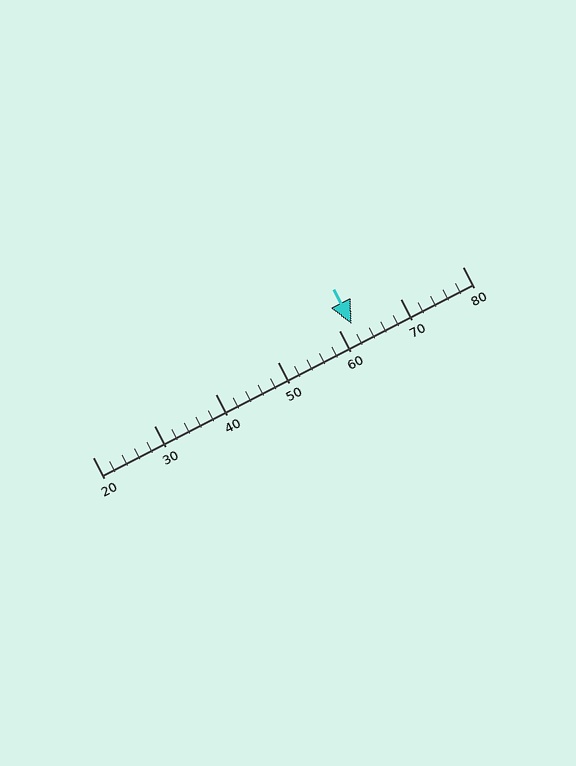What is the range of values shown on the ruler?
The ruler shows values from 20 to 80.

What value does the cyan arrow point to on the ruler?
The cyan arrow points to approximately 62.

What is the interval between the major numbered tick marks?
The major tick marks are spaced 10 units apart.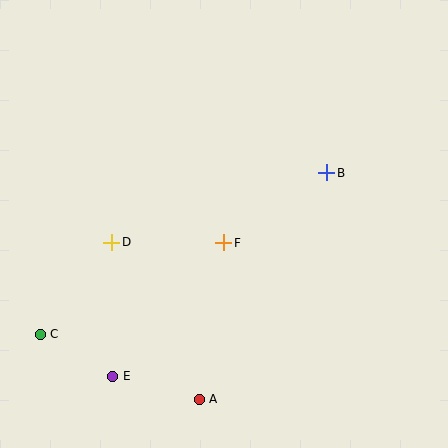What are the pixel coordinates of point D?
Point D is at (112, 242).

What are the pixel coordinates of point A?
Point A is at (199, 399).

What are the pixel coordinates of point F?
Point F is at (224, 243).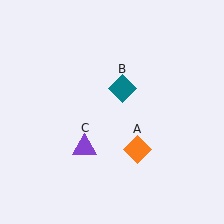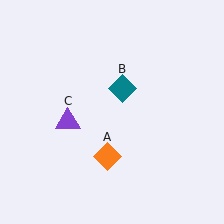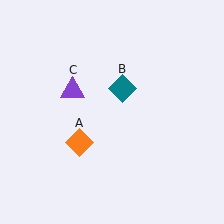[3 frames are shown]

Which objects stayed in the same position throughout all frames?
Teal diamond (object B) remained stationary.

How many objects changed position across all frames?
2 objects changed position: orange diamond (object A), purple triangle (object C).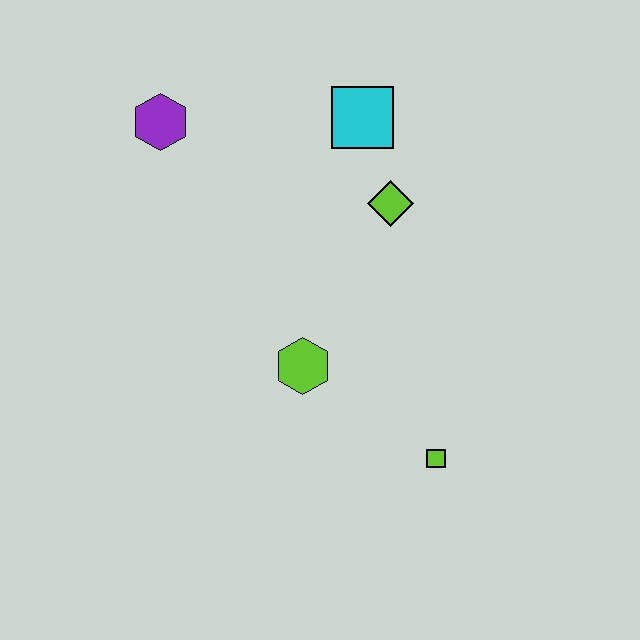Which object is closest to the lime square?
The lime hexagon is closest to the lime square.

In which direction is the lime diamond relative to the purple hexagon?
The lime diamond is to the right of the purple hexagon.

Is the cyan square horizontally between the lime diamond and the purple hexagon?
Yes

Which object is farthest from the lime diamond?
The lime square is farthest from the lime diamond.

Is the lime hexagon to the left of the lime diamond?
Yes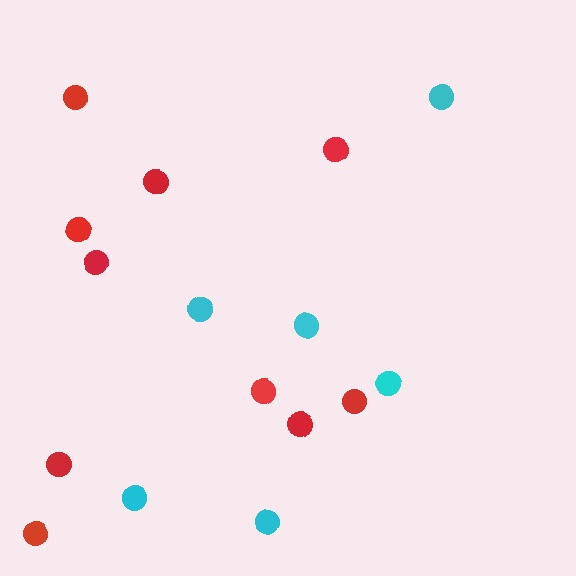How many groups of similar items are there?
There are 2 groups: one group of cyan circles (6) and one group of red circles (10).